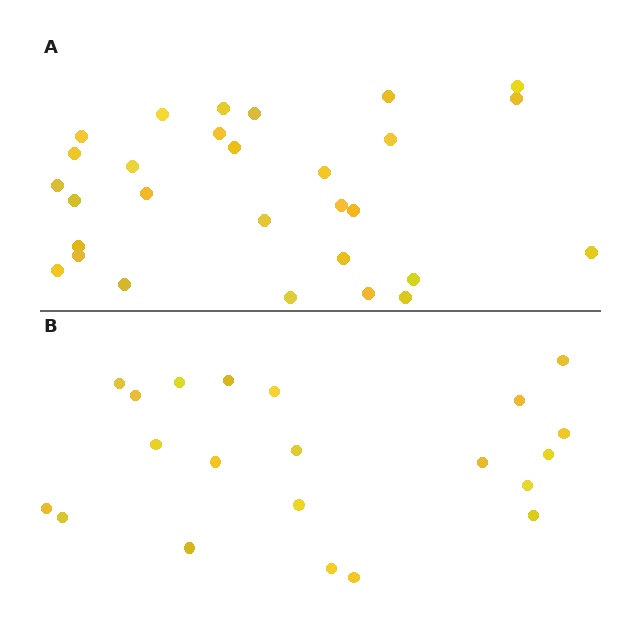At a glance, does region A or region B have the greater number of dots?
Region A (the top region) has more dots.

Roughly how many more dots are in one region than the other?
Region A has roughly 8 or so more dots than region B.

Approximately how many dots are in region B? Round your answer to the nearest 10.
About 20 dots. (The exact count is 21, which rounds to 20.)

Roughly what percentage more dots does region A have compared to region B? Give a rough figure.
About 40% more.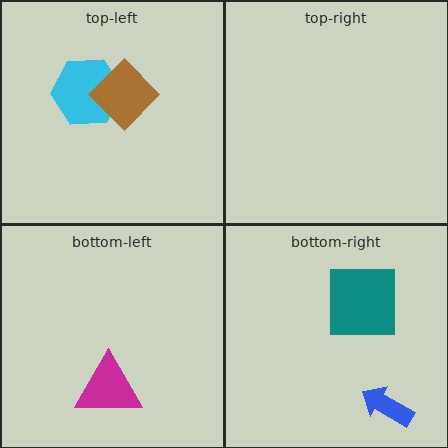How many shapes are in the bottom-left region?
1.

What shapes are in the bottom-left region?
The magenta triangle.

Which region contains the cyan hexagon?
The top-left region.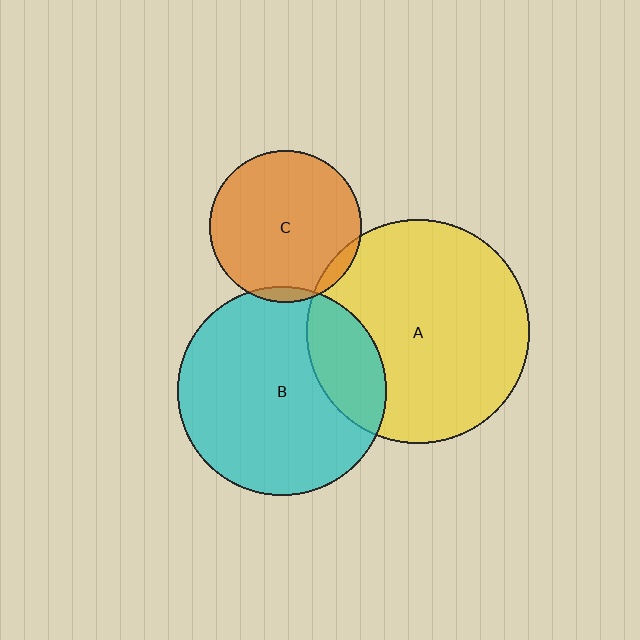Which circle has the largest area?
Circle A (yellow).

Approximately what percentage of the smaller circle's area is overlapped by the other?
Approximately 5%.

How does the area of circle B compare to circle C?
Approximately 1.9 times.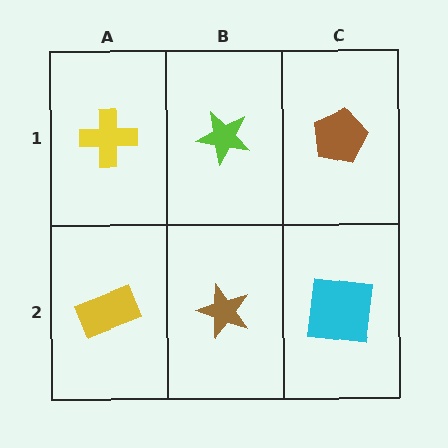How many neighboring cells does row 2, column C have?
2.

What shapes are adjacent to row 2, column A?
A yellow cross (row 1, column A), a brown star (row 2, column B).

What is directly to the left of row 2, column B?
A yellow rectangle.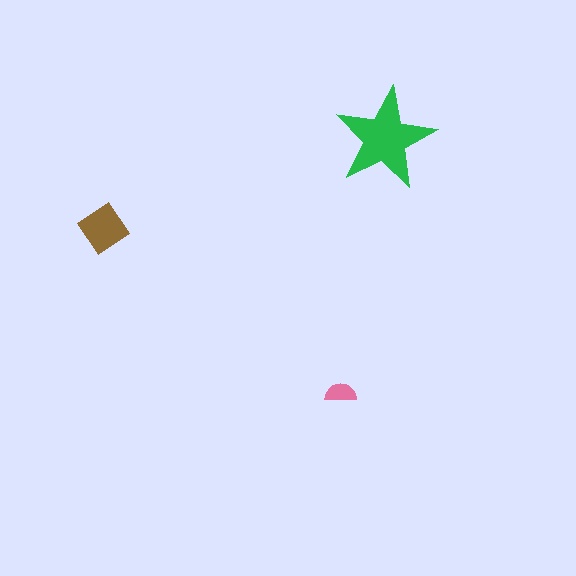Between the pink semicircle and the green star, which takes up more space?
The green star.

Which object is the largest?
The green star.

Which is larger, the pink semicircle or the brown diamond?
The brown diamond.